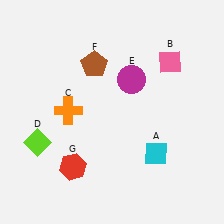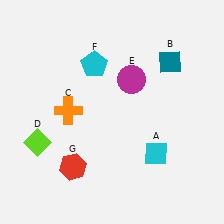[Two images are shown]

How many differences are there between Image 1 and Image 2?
There are 2 differences between the two images.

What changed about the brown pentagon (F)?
In Image 1, F is brown. In Image 2, it changed to cyan.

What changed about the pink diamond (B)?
In Image 1, B is pink. In Image 2, it changed to teal.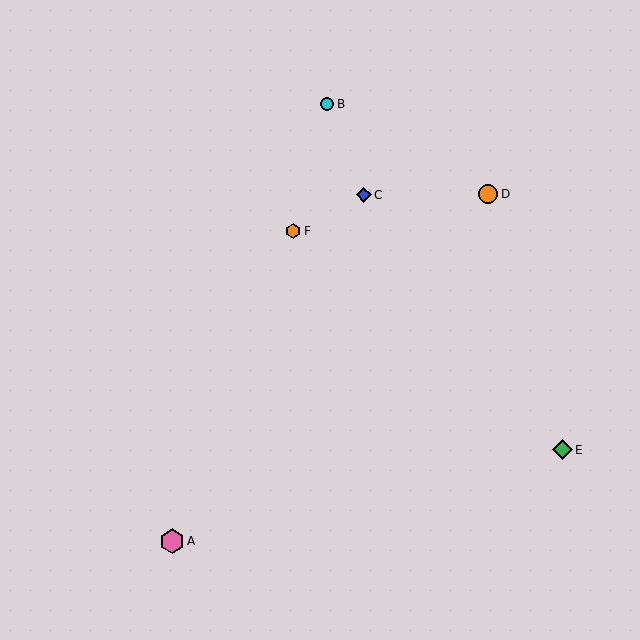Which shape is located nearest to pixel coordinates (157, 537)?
The pink hexagon (labeled A) at (172, 541) is nearest to that location.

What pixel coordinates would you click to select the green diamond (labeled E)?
Click at (563, 450) to select the green diamond E.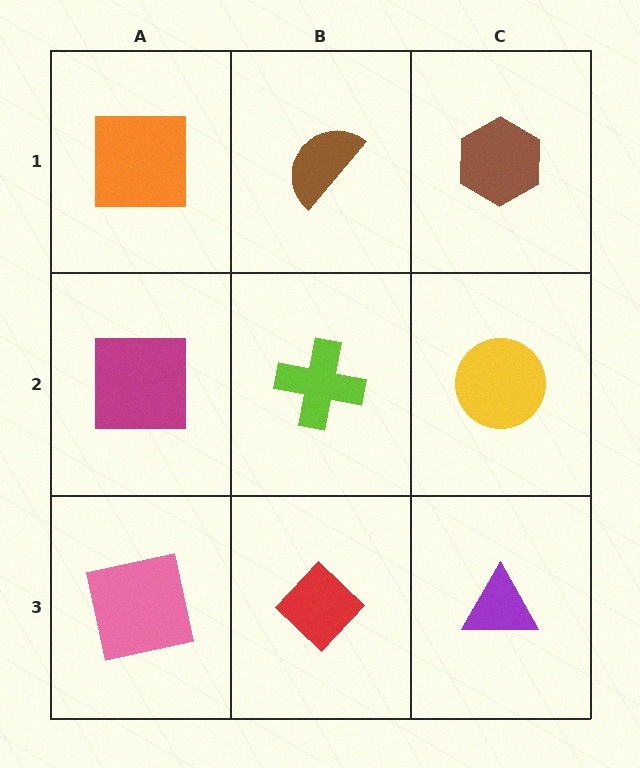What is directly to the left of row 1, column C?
A brown semicircle.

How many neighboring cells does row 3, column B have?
3.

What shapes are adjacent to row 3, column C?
A yellow circle (row 2, column C), a red diamond (row 3, column B).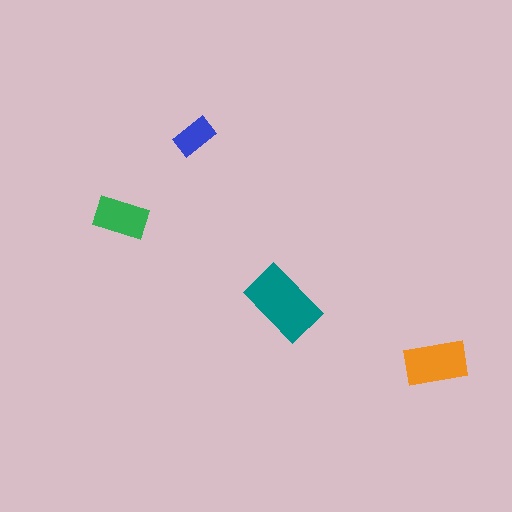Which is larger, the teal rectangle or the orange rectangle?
The teal one.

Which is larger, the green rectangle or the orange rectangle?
The orange one.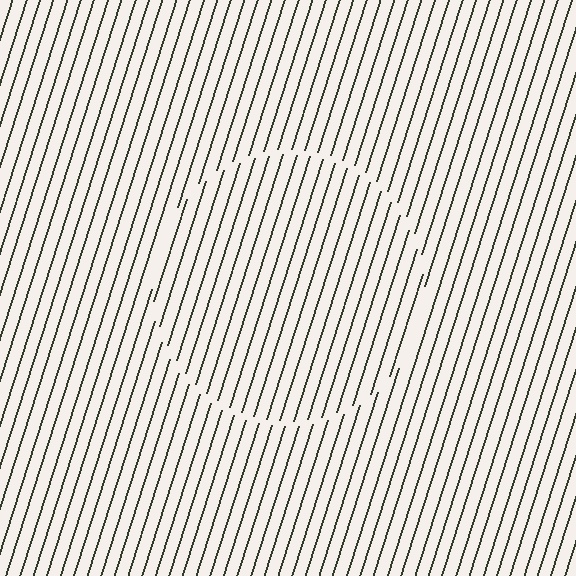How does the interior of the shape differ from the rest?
The interior of the shape contains the same grating, shifted by half a period — the contour is defined by the phase discontinuity where line-ends from the inner and outer gratings abut.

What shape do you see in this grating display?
An illusory circle. The interior of the shape contains the same grating, shifted by half a period — the contour is defined by the phase discontinuity where line-ends from the inner and outer gratings abut.